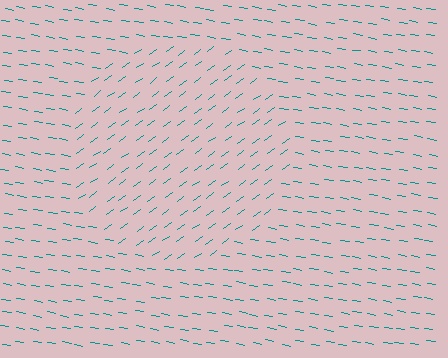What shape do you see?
I see a circle.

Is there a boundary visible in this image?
Yes, there is a texture boundary formed by a change in line orientation.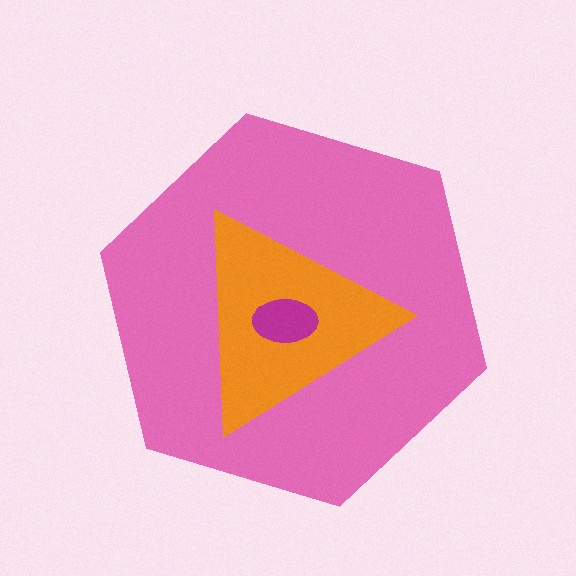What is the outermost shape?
The pink hexagon.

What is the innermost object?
The magenta ellipse.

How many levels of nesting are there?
3.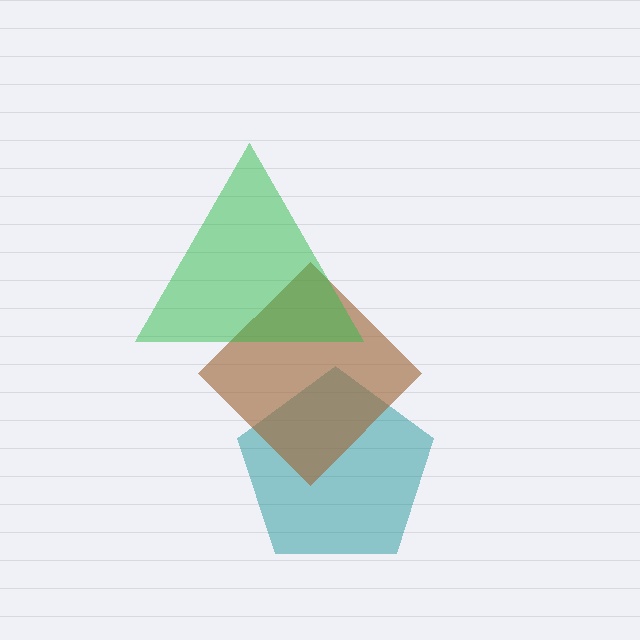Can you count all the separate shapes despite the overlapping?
Yes, there are 3 separate shapes.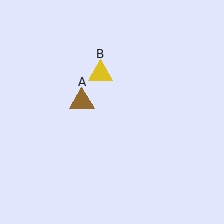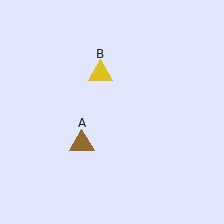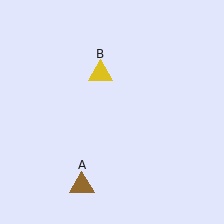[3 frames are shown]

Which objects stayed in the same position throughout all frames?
Yellow triangle (object B) remained stationary.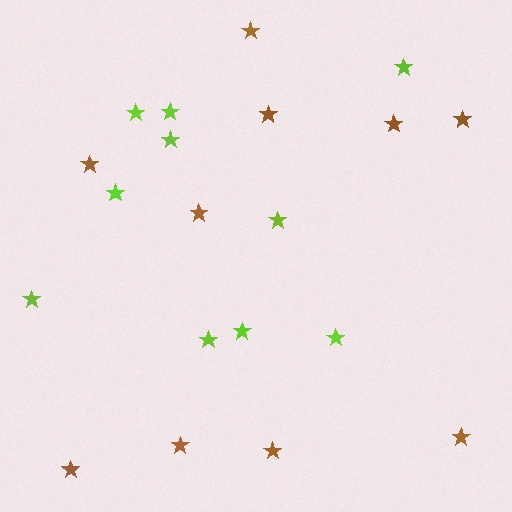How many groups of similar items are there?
There are 2 groups: one group of lime stars (10) and one group of brown stars (10).